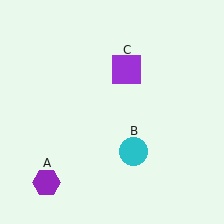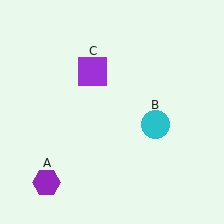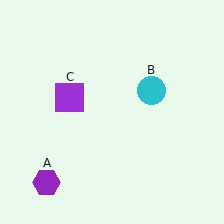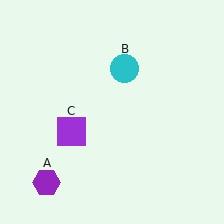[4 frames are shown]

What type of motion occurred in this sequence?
The cyan circle (object B), purple square (object C) rotated counterclockwise around the center of the scene.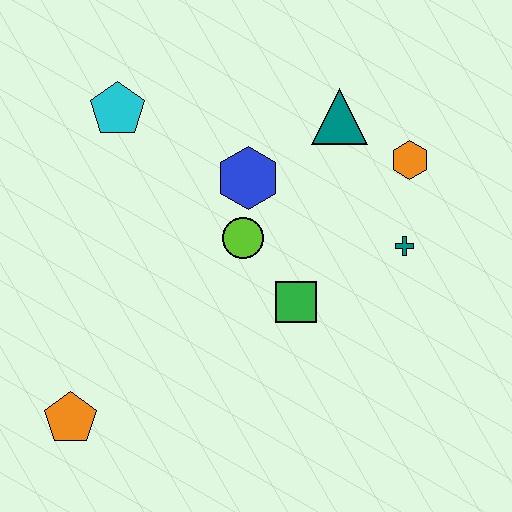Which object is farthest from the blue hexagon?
The orange pentagon is farthest from the blue hexagon.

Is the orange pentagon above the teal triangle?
No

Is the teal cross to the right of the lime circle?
Yes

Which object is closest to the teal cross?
The orange hexagon is closest to the teal cross.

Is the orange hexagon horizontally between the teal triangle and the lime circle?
No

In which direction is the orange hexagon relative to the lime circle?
The orange hexagon is to the right of the lime circle.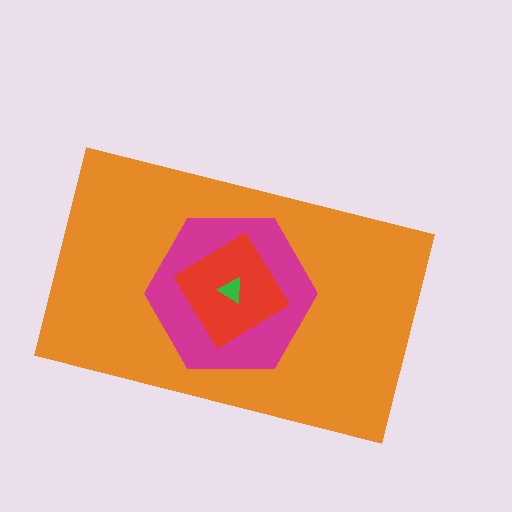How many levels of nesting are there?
4.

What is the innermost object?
The green triangle.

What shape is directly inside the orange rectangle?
The magenta hexagon.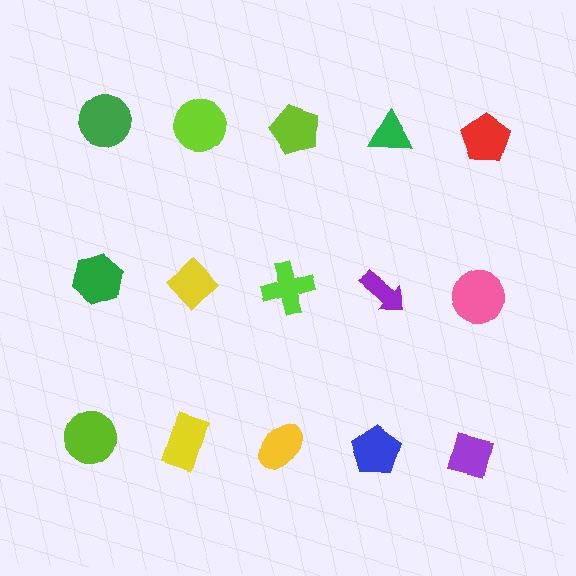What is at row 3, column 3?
A yellow ellipse.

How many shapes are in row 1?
5 shapes.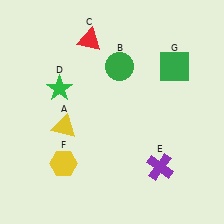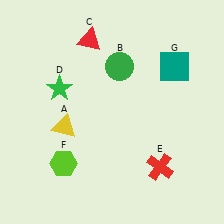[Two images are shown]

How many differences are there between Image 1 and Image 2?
There are 3 differences between the two images.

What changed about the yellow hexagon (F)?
In Image 1, F is yellow. In Image 2, it changed to lime.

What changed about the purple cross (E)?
In Image 1, E is purple. In Image 2, it changed to red.